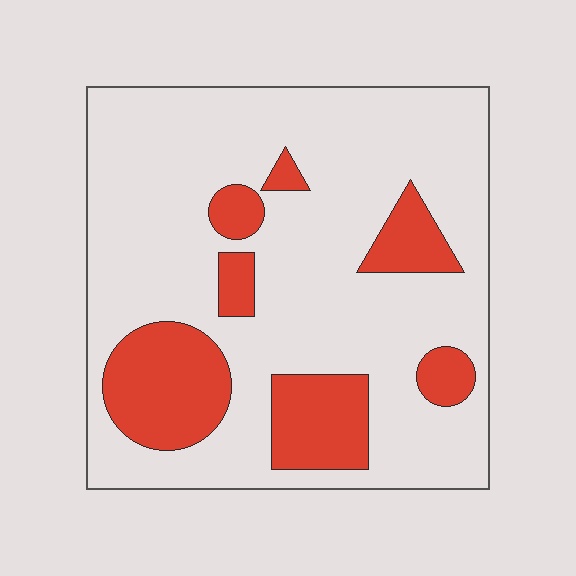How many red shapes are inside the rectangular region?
7.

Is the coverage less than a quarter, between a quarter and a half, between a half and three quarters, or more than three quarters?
Less than a quarter.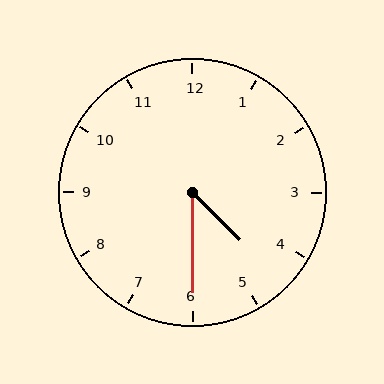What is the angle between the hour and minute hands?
Approximately 45 degrees.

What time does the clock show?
4:30.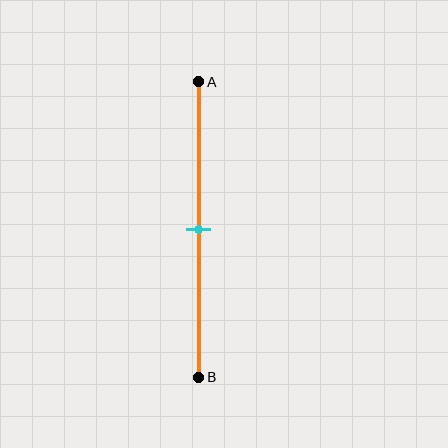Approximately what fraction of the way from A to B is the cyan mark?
The cyan mark is approximately 50% of the way from A to B.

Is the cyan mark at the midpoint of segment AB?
Yes, the mark is approximately at the midpoint.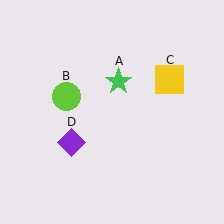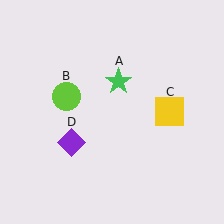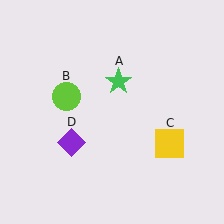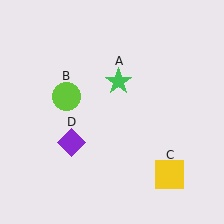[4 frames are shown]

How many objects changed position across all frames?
1 object changed position: yellow square (object C).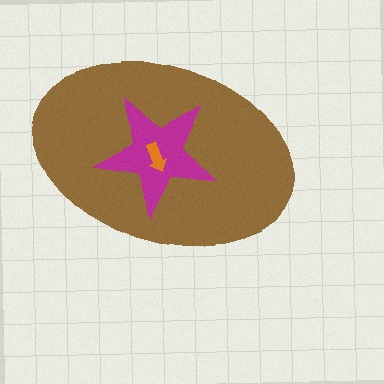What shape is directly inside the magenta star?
The orange arrow.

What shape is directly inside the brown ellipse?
The magenta star.